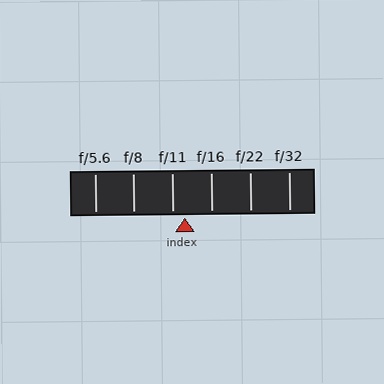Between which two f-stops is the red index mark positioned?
The index mark is between f/11 and f/16.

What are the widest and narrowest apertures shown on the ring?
The widest aperture shown is f/5.6 and the narrowest is f/32.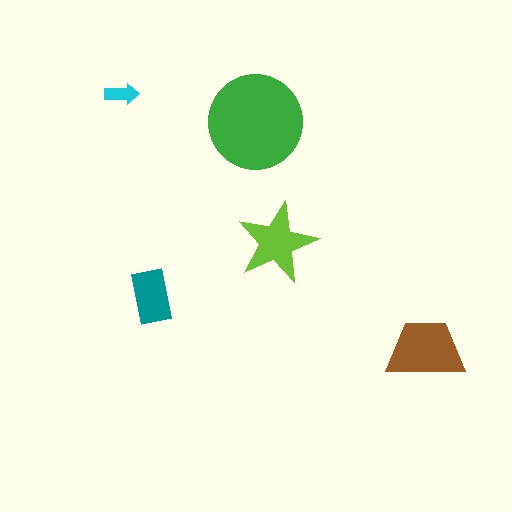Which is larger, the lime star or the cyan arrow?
The lime star.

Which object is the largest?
The green circle.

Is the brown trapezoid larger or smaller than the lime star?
Larger.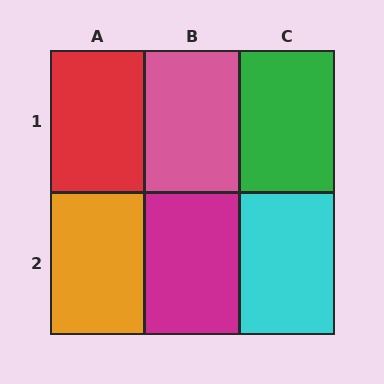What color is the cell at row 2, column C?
Cyan.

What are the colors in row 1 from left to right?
Red, pink, green.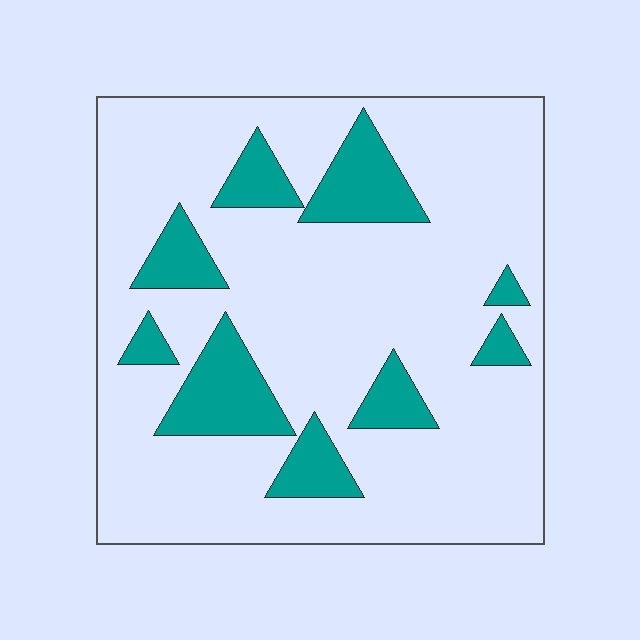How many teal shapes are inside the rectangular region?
9.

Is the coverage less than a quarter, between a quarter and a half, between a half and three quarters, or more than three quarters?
Less than a quarter.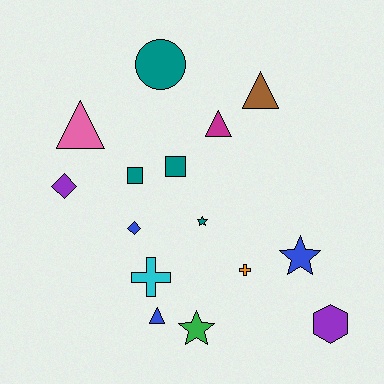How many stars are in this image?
There are 3 stars.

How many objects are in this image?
There are 15 objects.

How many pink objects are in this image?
There is 1 pink object.